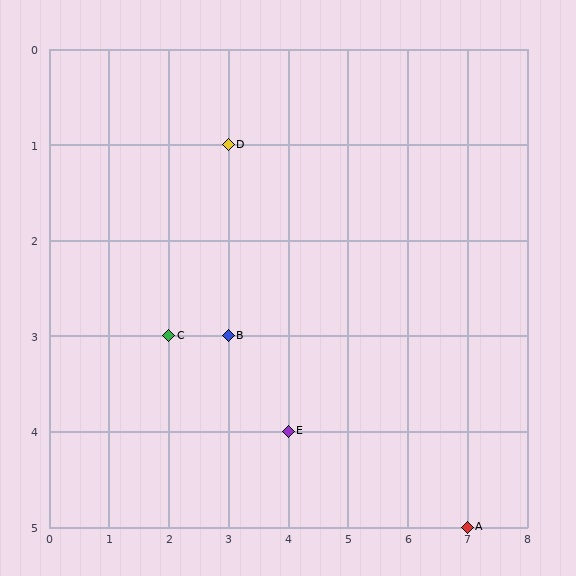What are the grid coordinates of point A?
Point A is at grid coordinates (7, 5).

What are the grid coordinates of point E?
Point E is at grid coordinates (4, 4).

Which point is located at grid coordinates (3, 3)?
Point B is at (3, 3).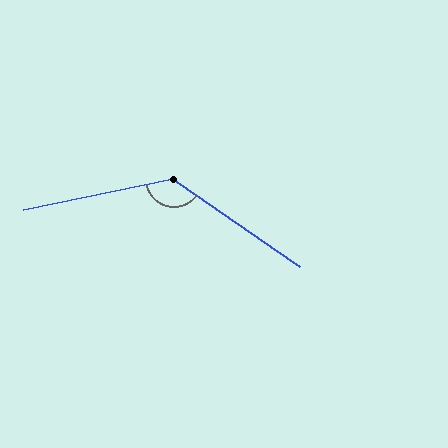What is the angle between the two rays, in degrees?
Approximately 133 degrees.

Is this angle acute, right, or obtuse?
It is obtuse.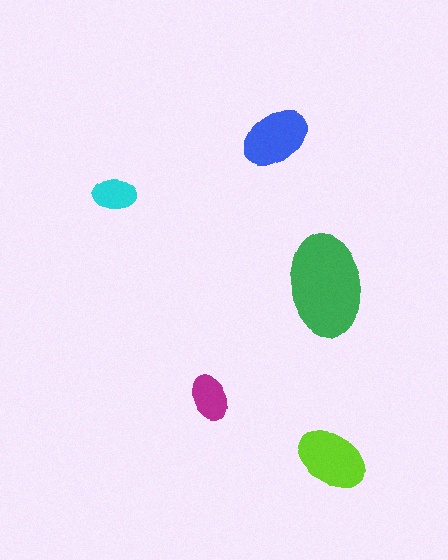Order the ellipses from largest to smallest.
the green one, the lime one, the blue one, the magenta one, the cyan one.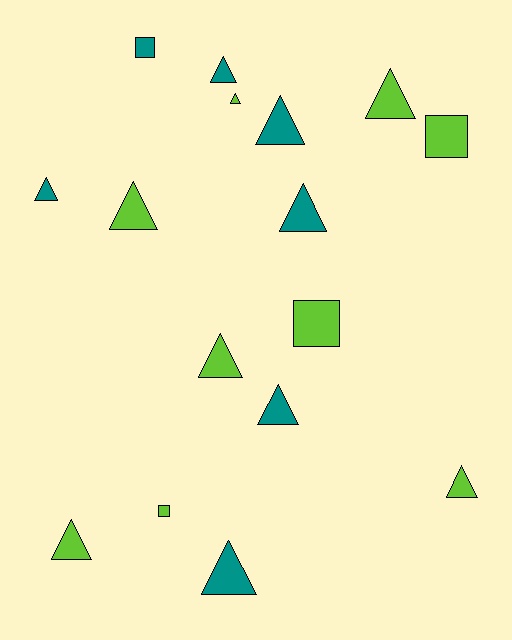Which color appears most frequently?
Lime, with 9 objects.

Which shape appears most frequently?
Triangle, with 12 objects.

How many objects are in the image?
There are 16 objects.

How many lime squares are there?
There are 3 lime squares.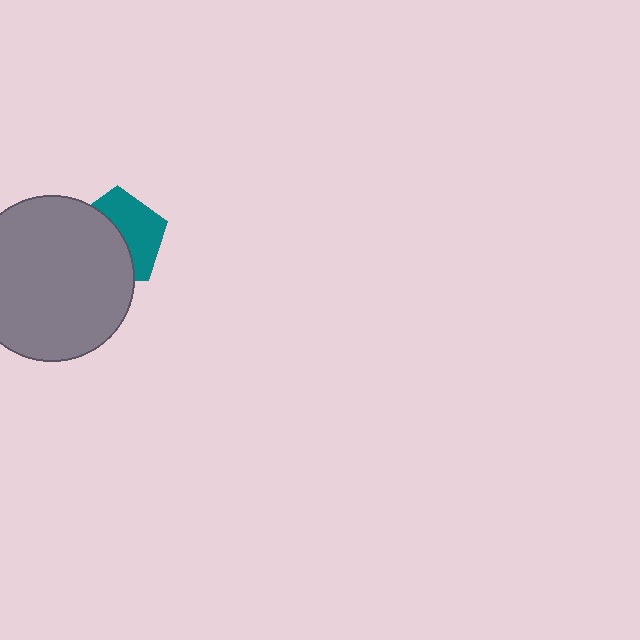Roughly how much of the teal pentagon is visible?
About half of it is visible (roughly 48%).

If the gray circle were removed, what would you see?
You would see the complete teal pentagon.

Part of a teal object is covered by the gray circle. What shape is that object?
It is a pentagon.